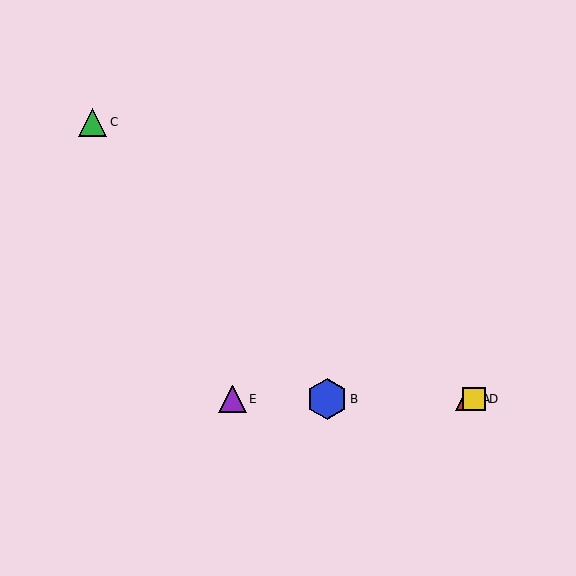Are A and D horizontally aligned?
Yes, both are at y≈399.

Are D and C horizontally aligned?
No, D is at y≈399 and C is at y≈122.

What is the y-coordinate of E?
Object E is at y≈399.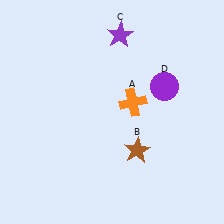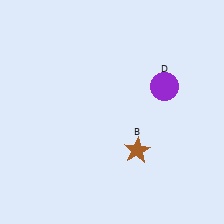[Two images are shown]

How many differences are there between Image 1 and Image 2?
There are 2 differences between the two images.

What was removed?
The orange cross (A), the purple star (C) were removed in Image 2.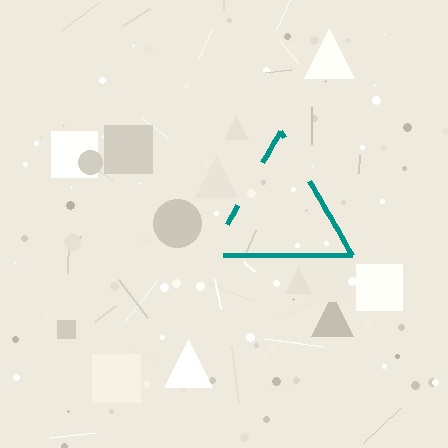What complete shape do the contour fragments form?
The contour fragments form a triangle.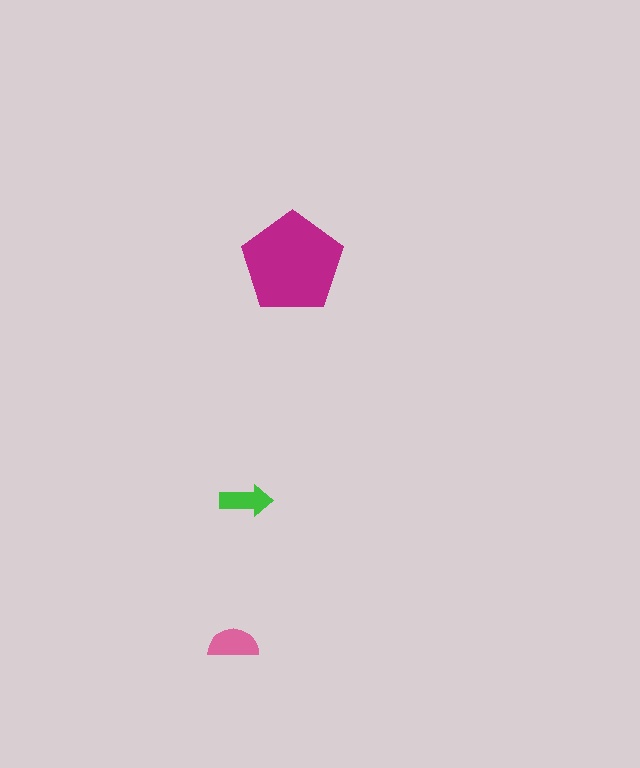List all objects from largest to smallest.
The magenta pentagon, the pink semicircle, the green arrow.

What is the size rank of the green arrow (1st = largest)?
3rd.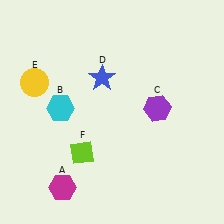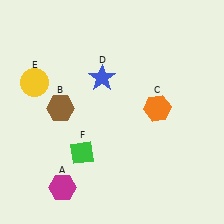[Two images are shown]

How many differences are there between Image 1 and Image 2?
There are 3 differences between the two images.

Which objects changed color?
B changed from cyan to brown. C changed from purple to orange. F changed from lime to green.